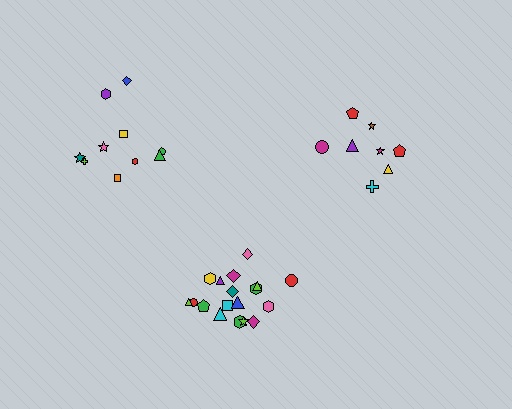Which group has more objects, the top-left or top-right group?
The top-left group.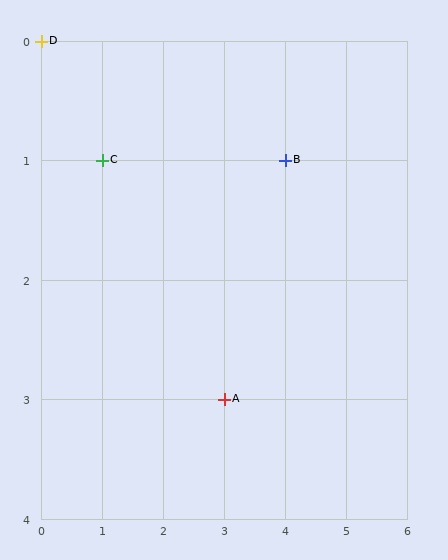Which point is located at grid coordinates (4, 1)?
Point B is at (4, 1).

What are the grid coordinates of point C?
Point C is at grid coordinates (1, 1).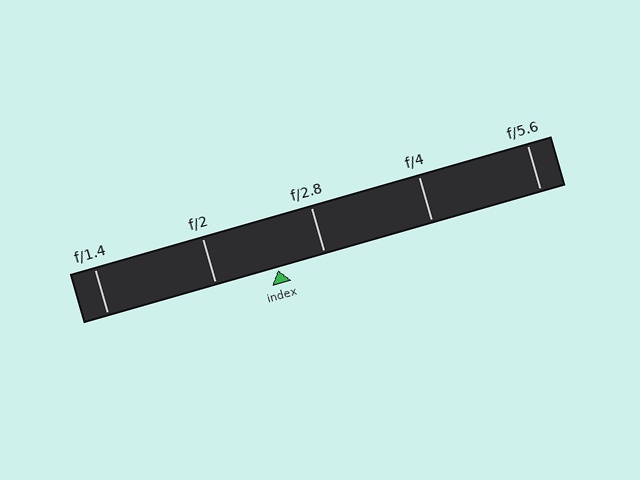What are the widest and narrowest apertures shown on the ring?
The widest aperture shown is f/1.4 and the narrowest is f/5.6.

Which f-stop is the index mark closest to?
The index mark is closest to f/2.8.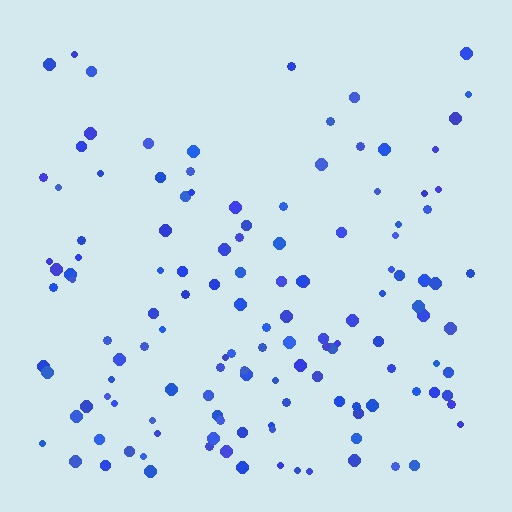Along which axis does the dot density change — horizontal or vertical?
Vertical.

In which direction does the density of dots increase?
From top to bottom, with the bottom side densest.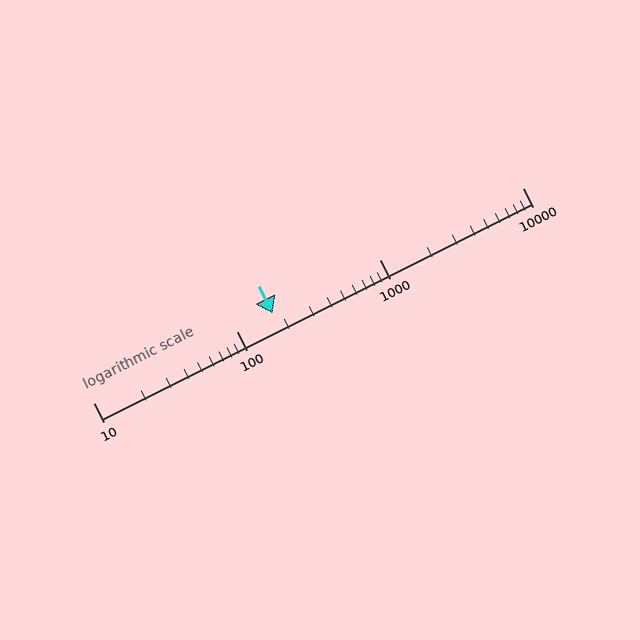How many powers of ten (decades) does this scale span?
The scale spans 3 decades, from 10 to 10000.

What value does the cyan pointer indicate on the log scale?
The pointer indicates approximately 180.